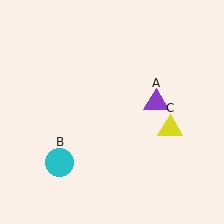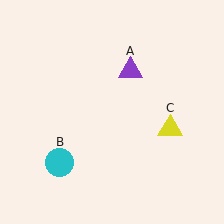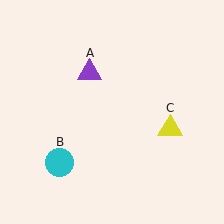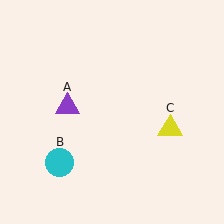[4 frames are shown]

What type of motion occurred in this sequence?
The purple triangle (object A) rotated counterclockwise around the center of the scene.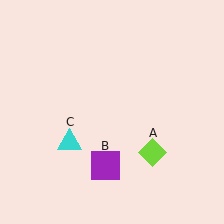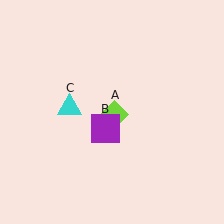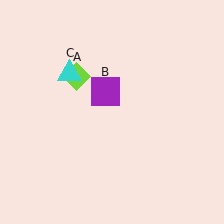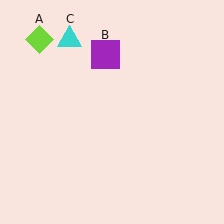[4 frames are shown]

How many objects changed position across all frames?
3 objects changed position: lime diamond (object A), purple square (object B), cyan triangle (object C).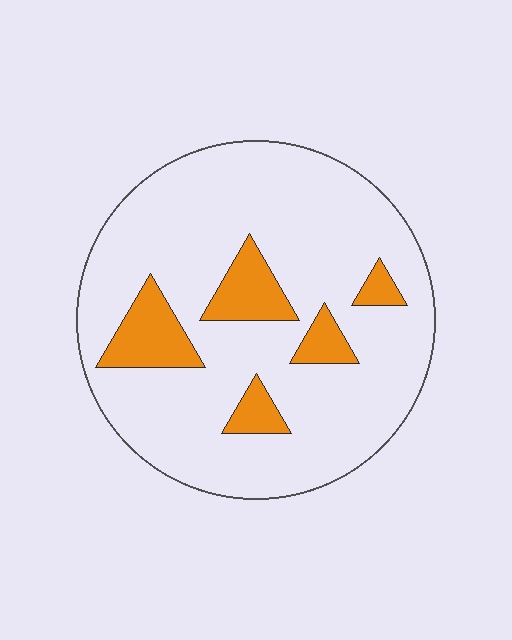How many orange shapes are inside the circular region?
5.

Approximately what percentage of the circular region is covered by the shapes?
Approximately 15%.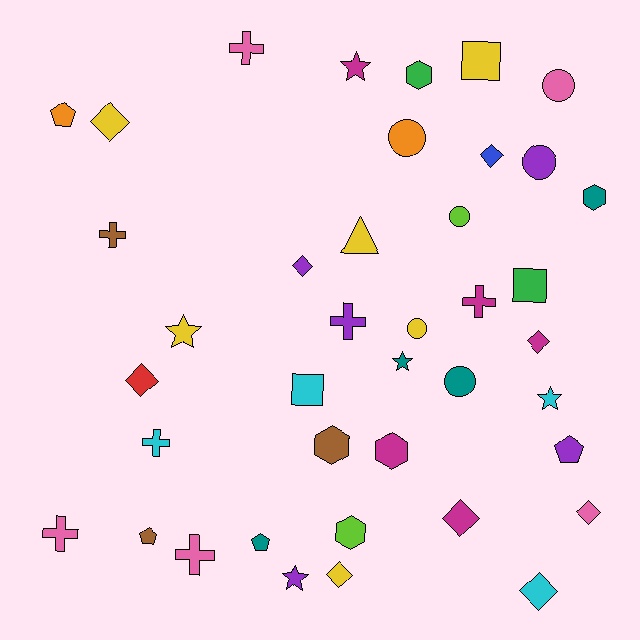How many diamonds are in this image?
There are 9 diamonds.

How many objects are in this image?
There are 40 objects.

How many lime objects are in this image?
There are 2 lime objects.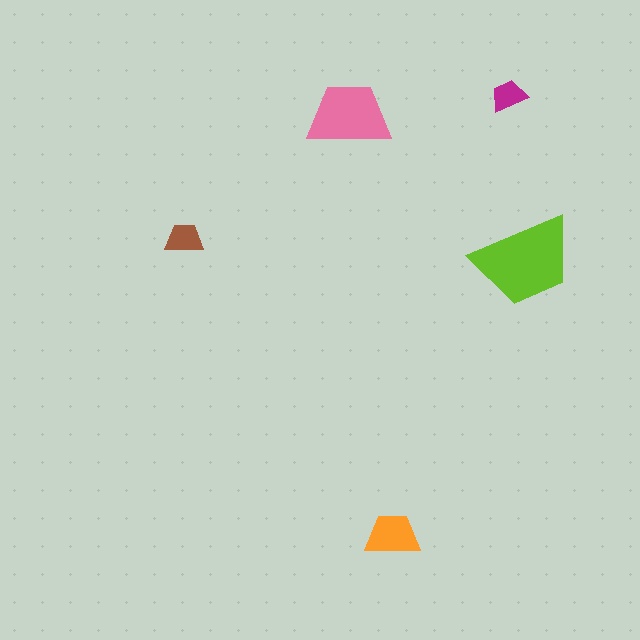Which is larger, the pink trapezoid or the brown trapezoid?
The pink one.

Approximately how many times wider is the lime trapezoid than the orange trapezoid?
About 2 times wider.